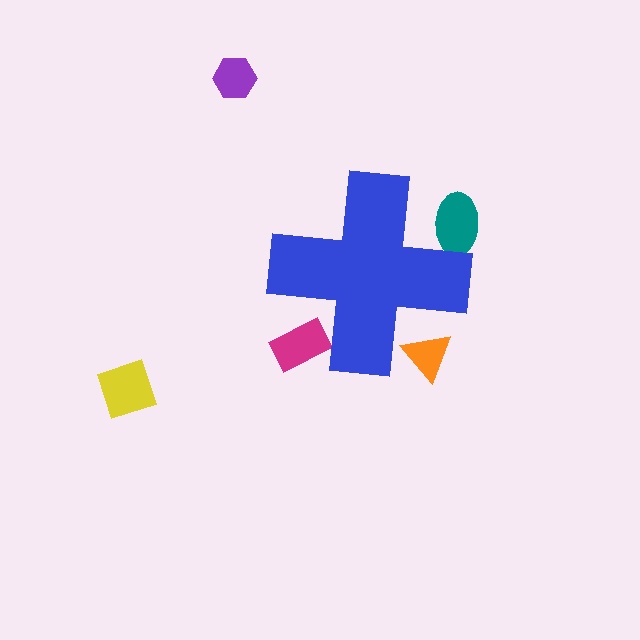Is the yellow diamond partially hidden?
No, the yellow diamond is fully visible.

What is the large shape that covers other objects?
A blue cross.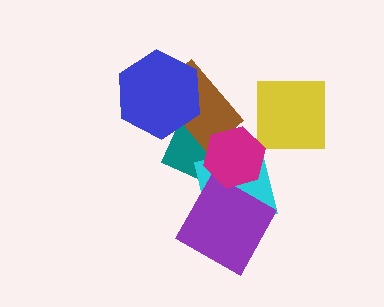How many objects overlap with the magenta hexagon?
3 objects overlap with the magenta hexagon.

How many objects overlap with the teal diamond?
4 objects overlap with the teal diamond.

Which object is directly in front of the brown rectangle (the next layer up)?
The blue hexagon is directly in front of the brown rectangle.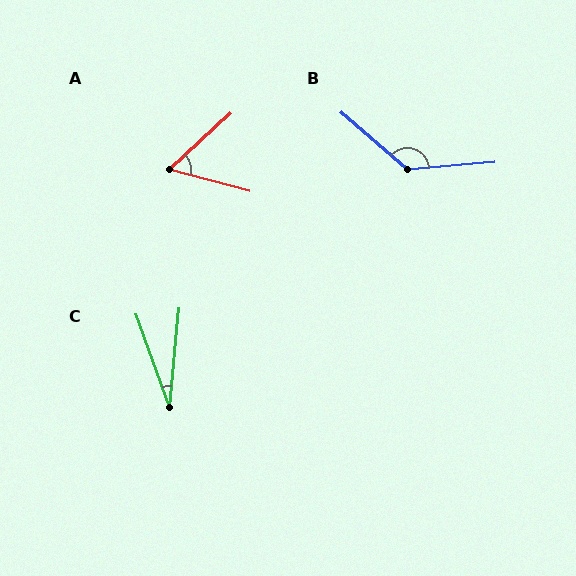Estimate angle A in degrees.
Approximately 58 degrees.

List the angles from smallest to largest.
C (25°), A (58°), B (134°).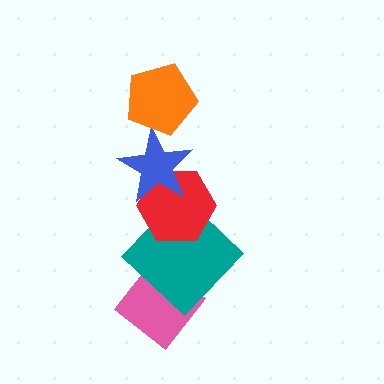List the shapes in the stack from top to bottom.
From top to bottom: the orange pentagon, the blue star, the red hexagon, the teal diamond, the pink diamond.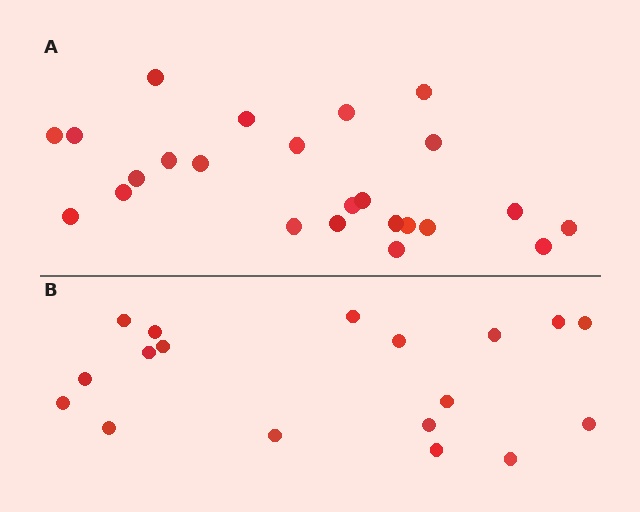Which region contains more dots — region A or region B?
Region A (the top region) has more dots.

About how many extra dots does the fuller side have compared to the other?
Region A has about 6 more dots than region B.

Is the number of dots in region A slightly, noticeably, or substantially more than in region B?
Region A has noticeably more, but not dramatically so. The ratio is roughly 1.3 to 1.